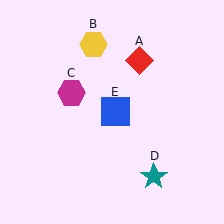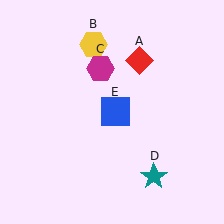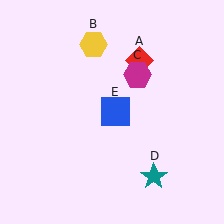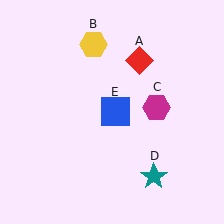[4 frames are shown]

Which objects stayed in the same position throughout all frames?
Red diamond (object A) and yellow hexagon (object B) and teal star (object D) and blue square (object E) remained stationary.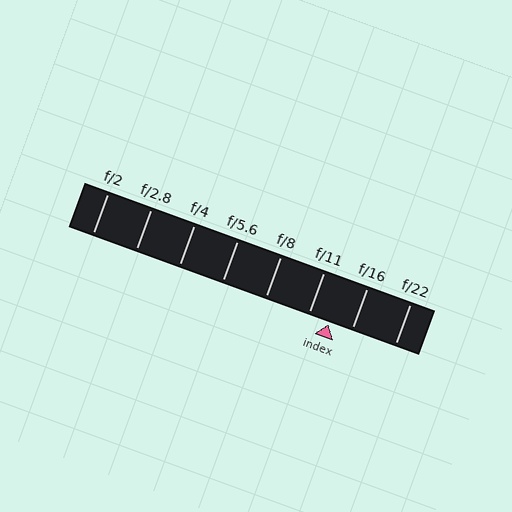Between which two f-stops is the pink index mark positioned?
The index mark is between f/11 and f/16.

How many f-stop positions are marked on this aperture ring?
There are 8 f-stop positions marked.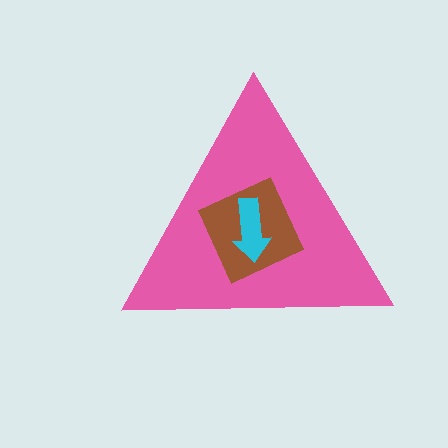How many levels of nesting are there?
3.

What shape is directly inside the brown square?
The cyan arrow.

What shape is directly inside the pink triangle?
The brown square.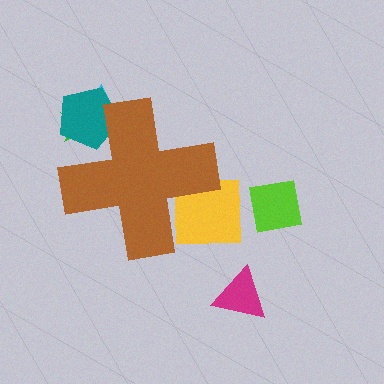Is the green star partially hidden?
Yes, the green star is partially hidden behind the brown cross.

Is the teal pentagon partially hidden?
Yes, the teal pentagon is partially hidden behind the brown cross.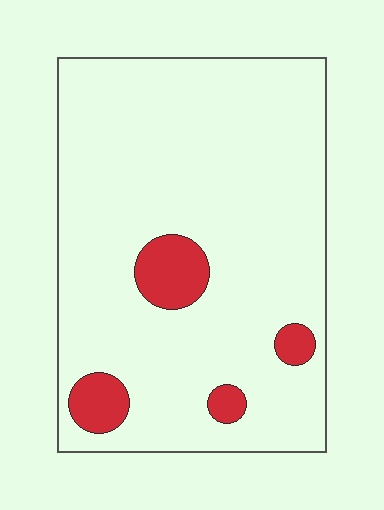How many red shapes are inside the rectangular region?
4.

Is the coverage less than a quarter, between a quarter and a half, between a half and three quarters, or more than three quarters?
Less than a quarter.